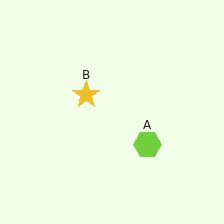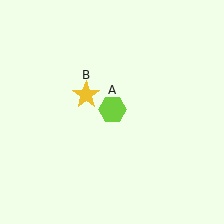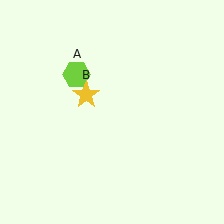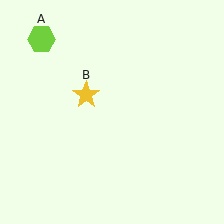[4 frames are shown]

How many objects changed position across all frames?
1 object changed position: lime hexagon (object A).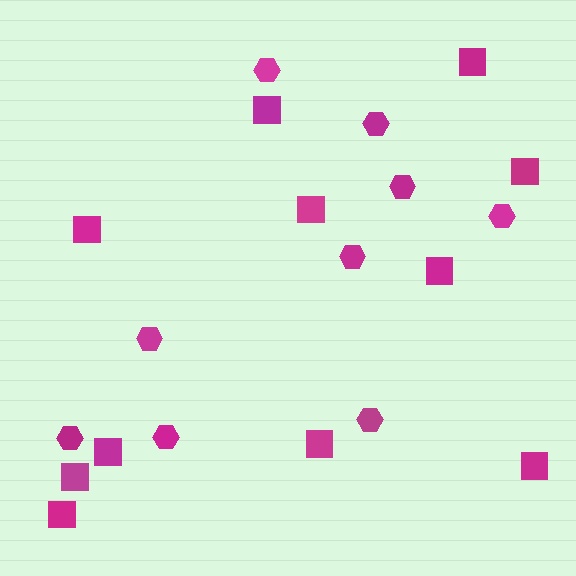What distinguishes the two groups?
There are 2 groups: one group of hexagons (9) and one group of squares (11).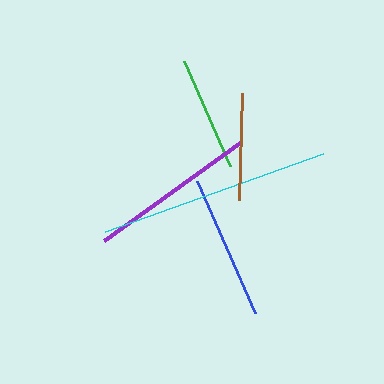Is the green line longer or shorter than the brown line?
The green line is longer than the brown line.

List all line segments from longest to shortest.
From longest to shortest: cyan, purple, blue, green, brown.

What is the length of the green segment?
The green segment is approximately 115 pixels long.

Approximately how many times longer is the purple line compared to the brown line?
The purple line is approximately 1.6 times the length of the brown line.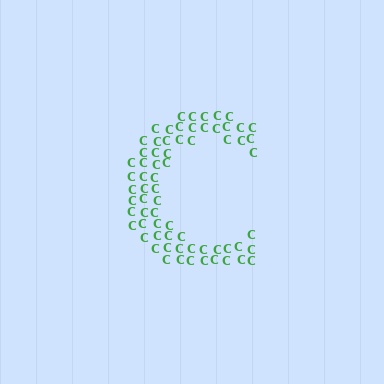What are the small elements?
The small elements are letter C's.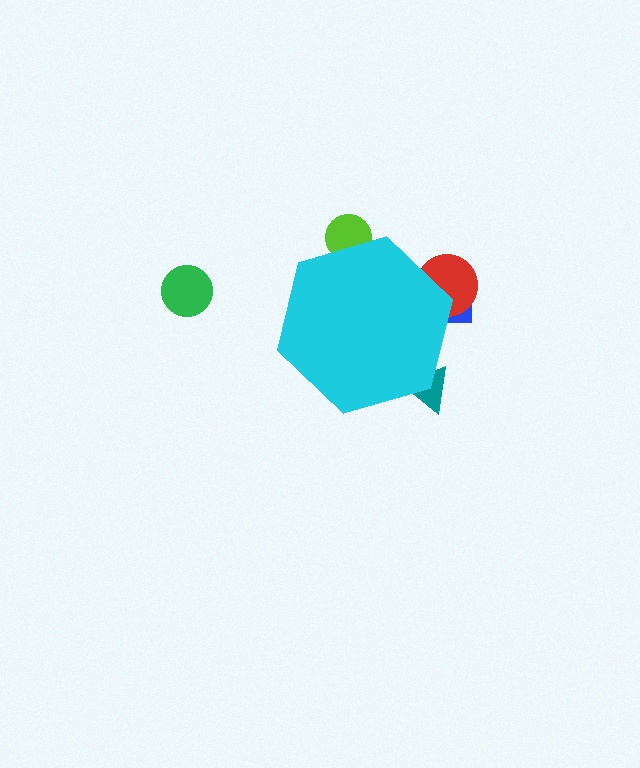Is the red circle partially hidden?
Yes, the red circle is partially hidden behind the cyan hexagon.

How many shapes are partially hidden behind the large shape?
4 shapes are partially hidden.